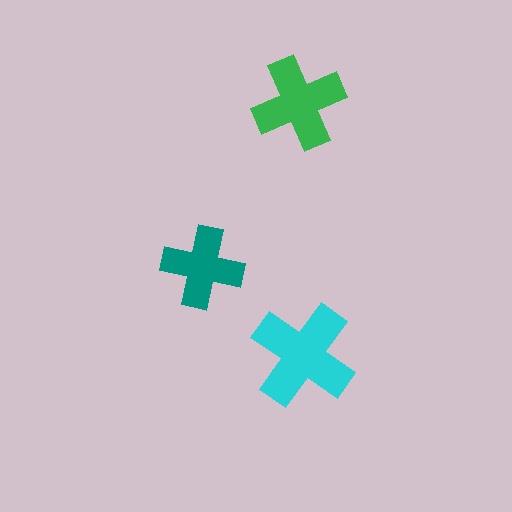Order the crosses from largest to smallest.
the cyan one, the green one, the teal one.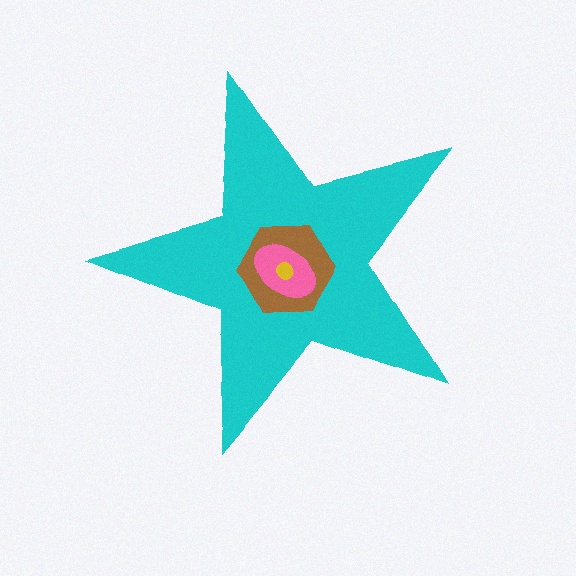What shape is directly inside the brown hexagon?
The pink ellipse.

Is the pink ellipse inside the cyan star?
Yes.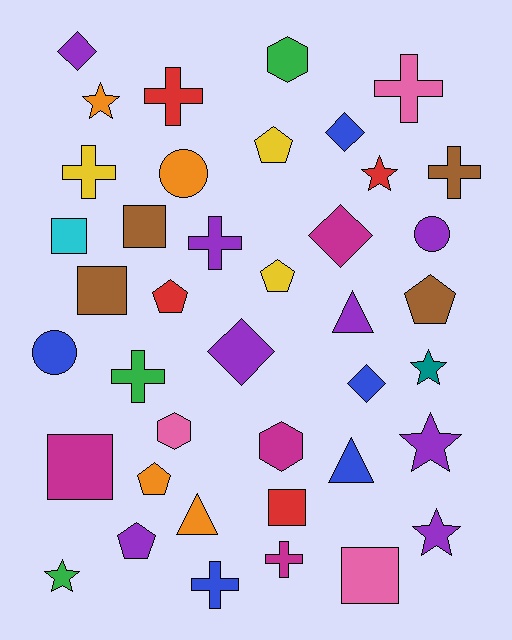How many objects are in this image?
There are 40 objects.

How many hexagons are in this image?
There are 3 hexagons.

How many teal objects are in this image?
There is 1 teal object.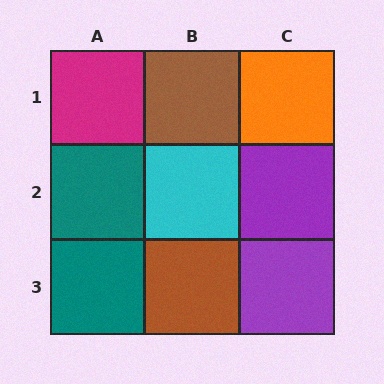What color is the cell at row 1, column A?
Magenta.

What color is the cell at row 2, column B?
Cyan.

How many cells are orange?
1 cell is orange.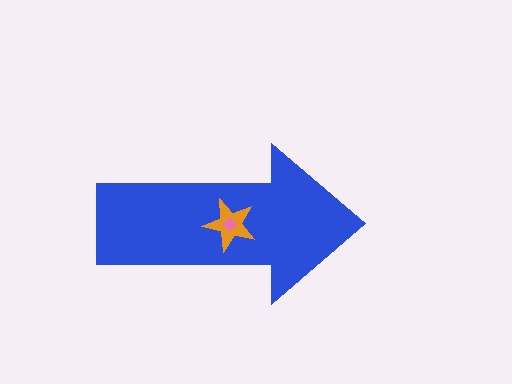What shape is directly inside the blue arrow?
The orange star.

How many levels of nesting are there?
3.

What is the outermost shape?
The blue arrow.